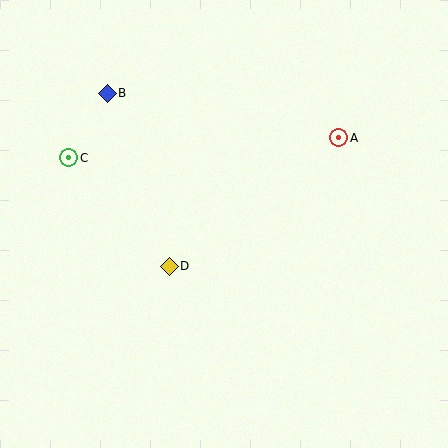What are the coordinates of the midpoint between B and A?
The midpoint between B and A is at (223, 115).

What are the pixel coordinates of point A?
Point A is at (339, 138).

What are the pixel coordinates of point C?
Point C is at (69, 158).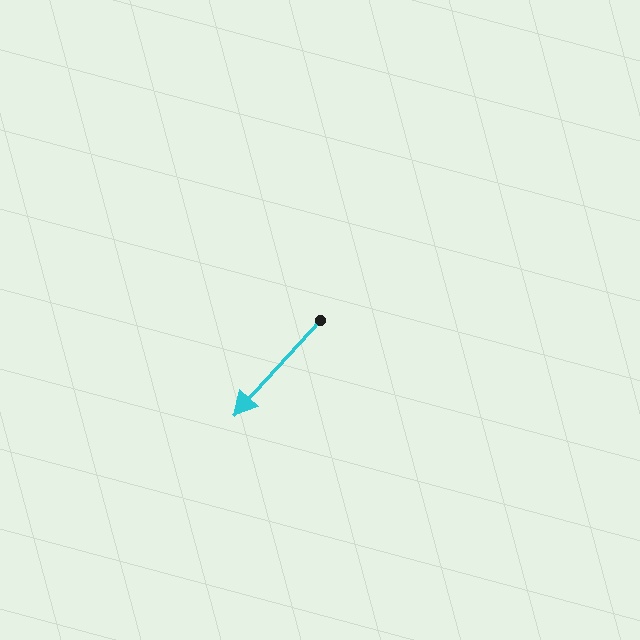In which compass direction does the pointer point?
Southwest.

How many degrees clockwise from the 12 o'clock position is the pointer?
Approximately 222 degrees.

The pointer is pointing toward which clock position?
Roughly 7 o'clock.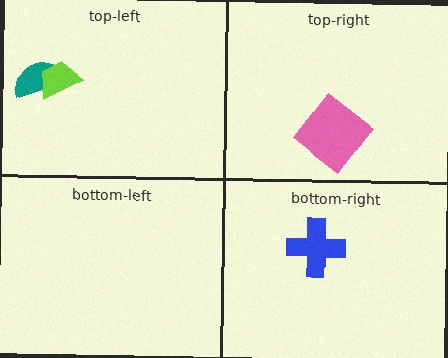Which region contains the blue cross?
The bottom-right region.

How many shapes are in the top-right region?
1.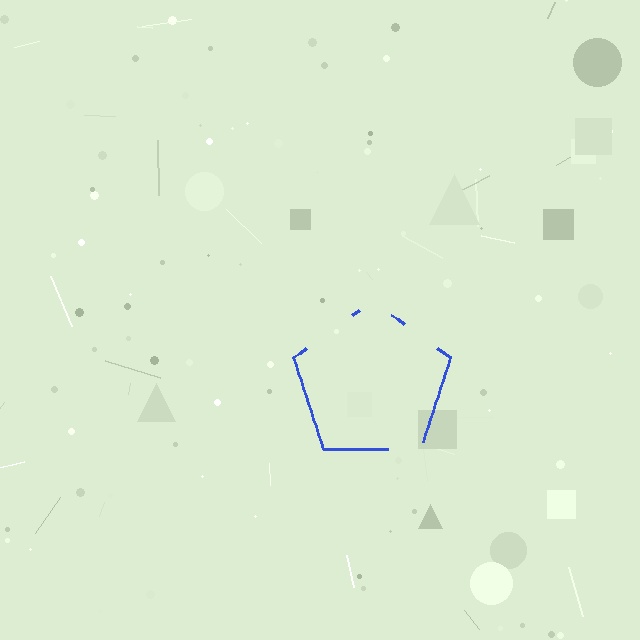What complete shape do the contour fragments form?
The contour fragments form a pentagon.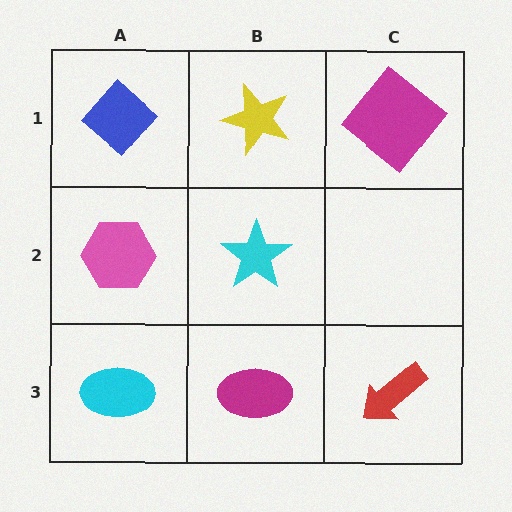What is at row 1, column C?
A magenta diamond.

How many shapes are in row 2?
2 shapes.